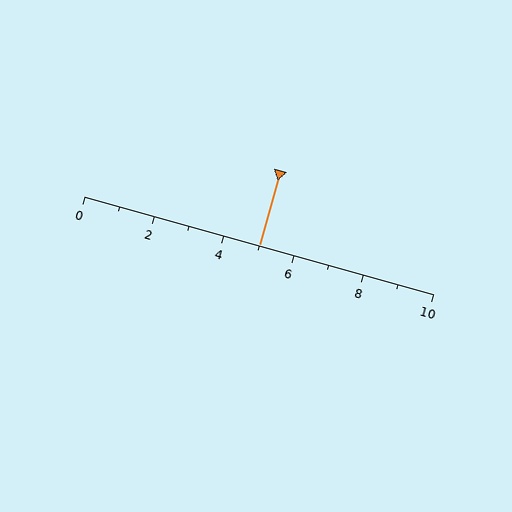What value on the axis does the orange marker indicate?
The marker indicates approximately 5.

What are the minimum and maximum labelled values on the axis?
The axis runs from 0 to 10.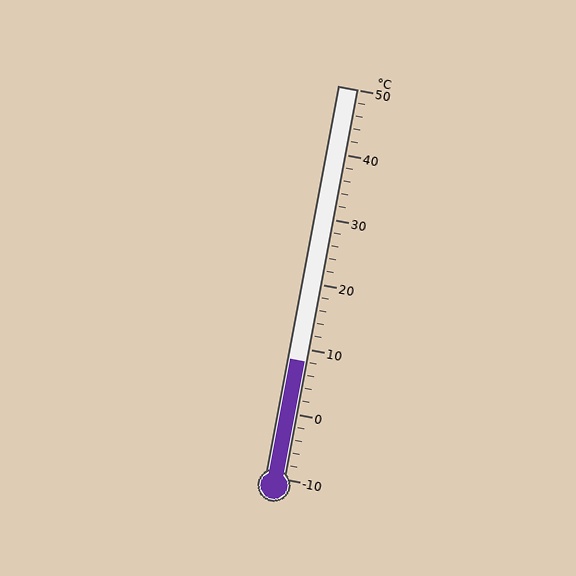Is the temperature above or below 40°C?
The temperature is below 40°C.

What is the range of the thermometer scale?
The thermometer scale ranges from -10°C to 50°C.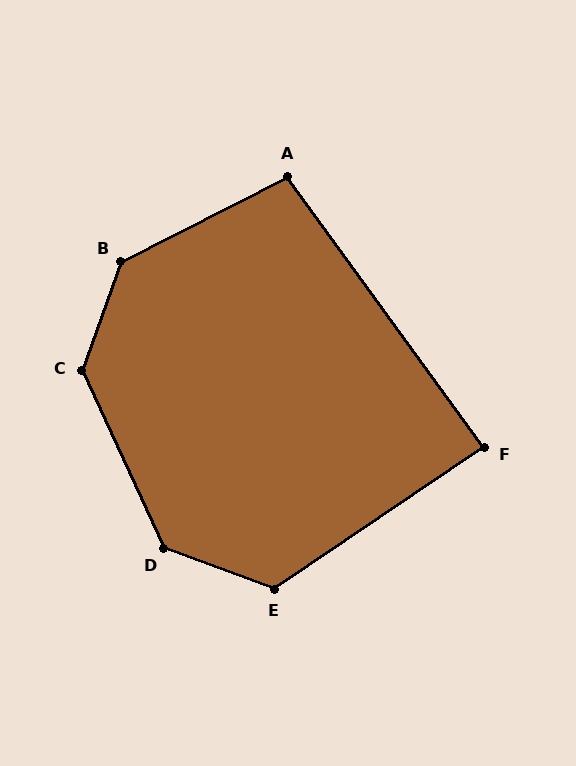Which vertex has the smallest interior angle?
F, at approximately 88 degrees.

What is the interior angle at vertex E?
Approximately 126 degrees (obtuse).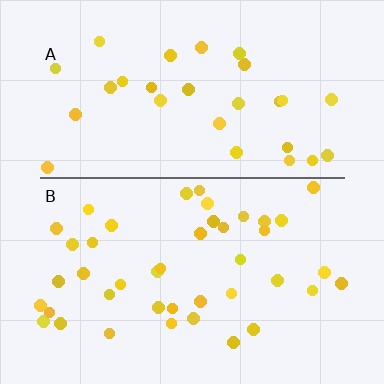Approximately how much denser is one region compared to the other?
Approximately 1.4× — region B over region A.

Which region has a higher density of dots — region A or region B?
B (the bottom).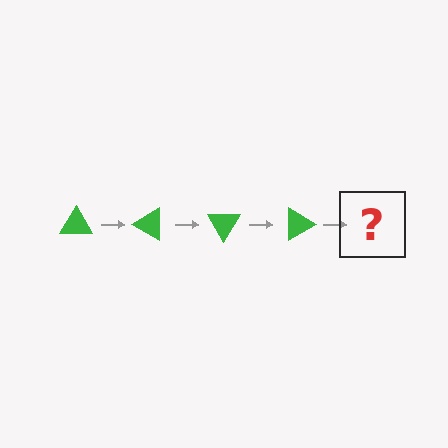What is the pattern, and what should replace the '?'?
The pattern is that the triangle rotates 30 degrees each step. The '?' should be a green triangle rotated 120 degrees.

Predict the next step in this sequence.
The next step is a green triangle rotated 120 degrees.